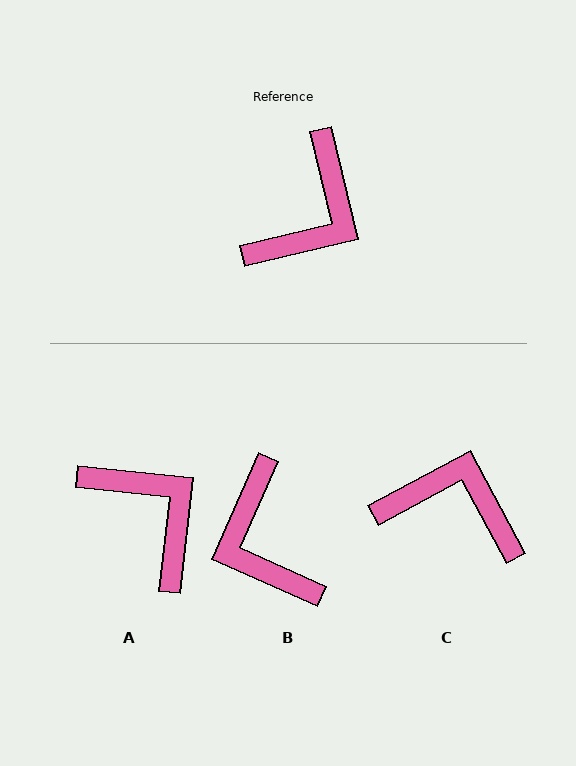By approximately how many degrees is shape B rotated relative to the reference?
Approximately 127 degrees clockwise.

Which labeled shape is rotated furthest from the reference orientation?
B, about 127 degrees away.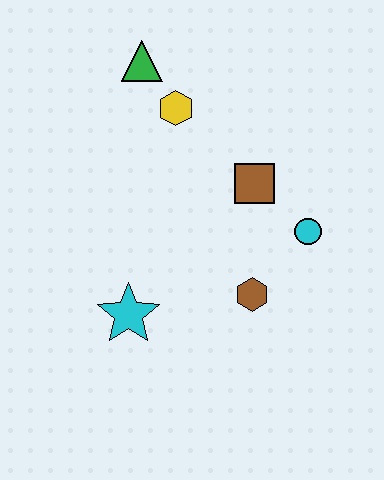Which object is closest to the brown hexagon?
The cyan circle is closest to the brown hexagon.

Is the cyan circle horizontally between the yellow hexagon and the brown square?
No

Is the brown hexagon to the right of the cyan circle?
No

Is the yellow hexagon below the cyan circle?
No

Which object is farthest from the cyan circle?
The green triangle is farthest from the cyan circle.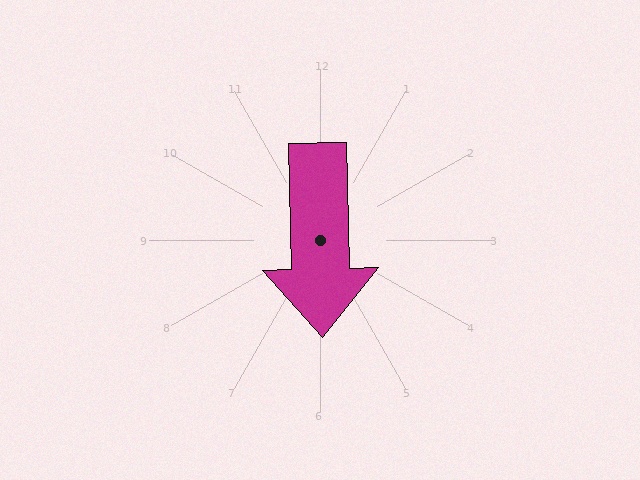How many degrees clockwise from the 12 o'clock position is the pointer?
Approximately 179 degrees.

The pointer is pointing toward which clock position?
Roughly 6 o'clock.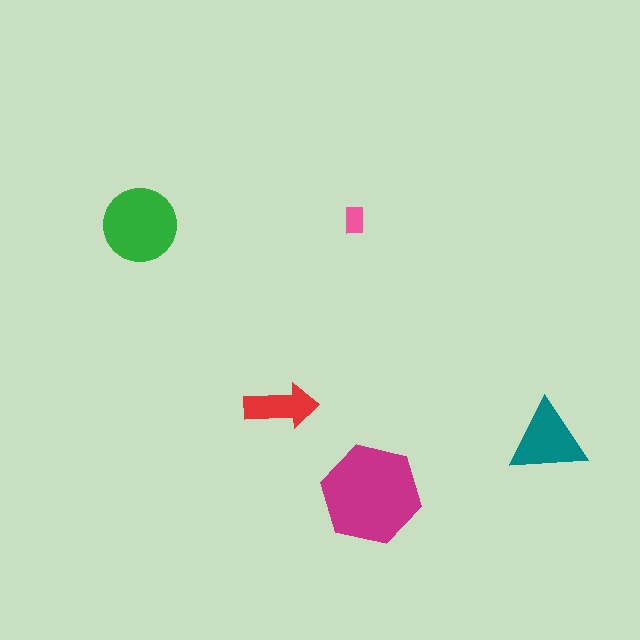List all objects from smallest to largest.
The pink rectangle, the red arrow, the teal triangle, the green circle, the magenta hexagon.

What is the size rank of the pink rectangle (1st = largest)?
5th.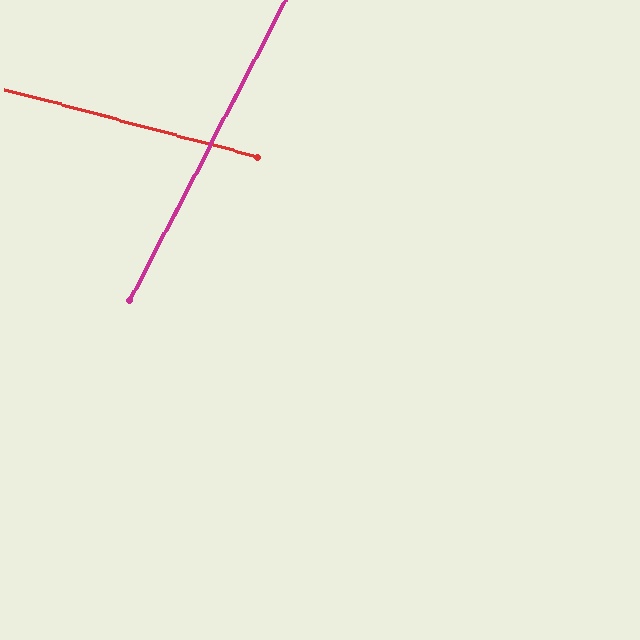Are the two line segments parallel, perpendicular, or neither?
Neither parallel nor perpendicular — they differ by about 78°.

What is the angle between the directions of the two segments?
Approximately 78 degrees.